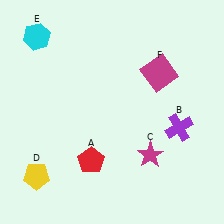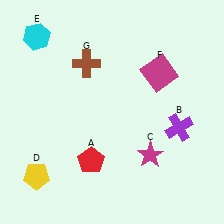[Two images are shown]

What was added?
A brown cross (G) was added in Image 2.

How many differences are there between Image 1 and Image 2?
There is 1 difference between the two images.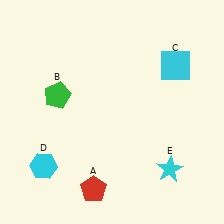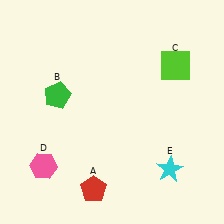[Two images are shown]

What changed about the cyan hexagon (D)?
In Image 1, D is cyan. In Image 2, it changed to pink.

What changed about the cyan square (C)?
In Image 1, C is cyan. In Image 2, it changed to lime.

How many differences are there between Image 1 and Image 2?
There are 2 differences between the two images.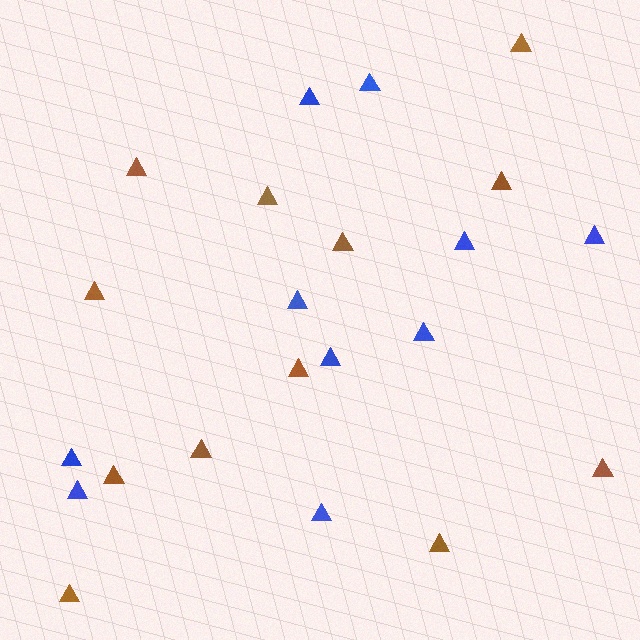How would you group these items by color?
There are 2 groups: one group of blue triangles (10) and one group of brown triangles (12).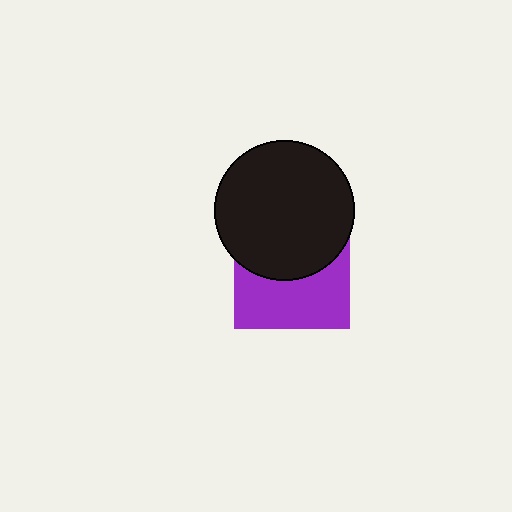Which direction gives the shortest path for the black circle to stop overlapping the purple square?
Moving up gives the shortest separation.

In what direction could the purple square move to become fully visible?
The purple square could move down. That would shift it out from behind the black circle entirely.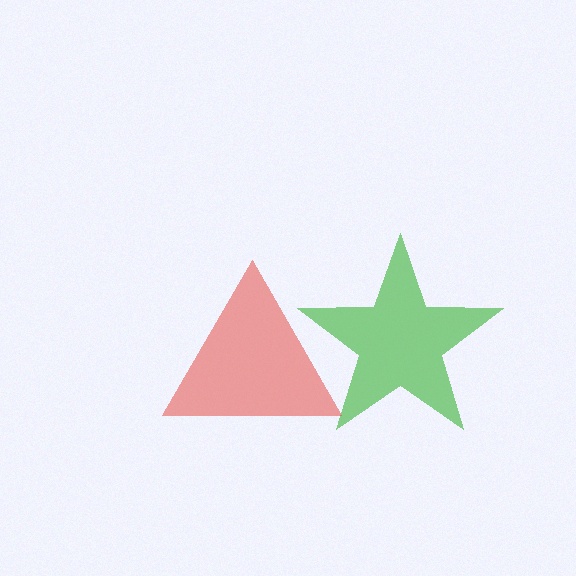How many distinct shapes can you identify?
There are 2 distinct shapes: a green star, a red triangle.